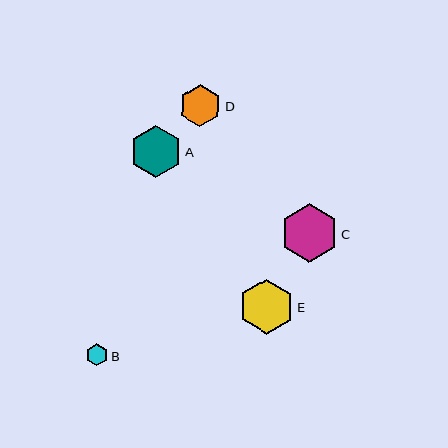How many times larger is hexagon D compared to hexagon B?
Hexagon D is approximately 1.9 times the size of hexagon B.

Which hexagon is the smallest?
Hexagon B is the smallest with a size of approximately 22 pixels.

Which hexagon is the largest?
Hexagon C is the largest with a size of approximately 58 pixels.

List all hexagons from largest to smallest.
From largest to smallest: C, E, A, D, B.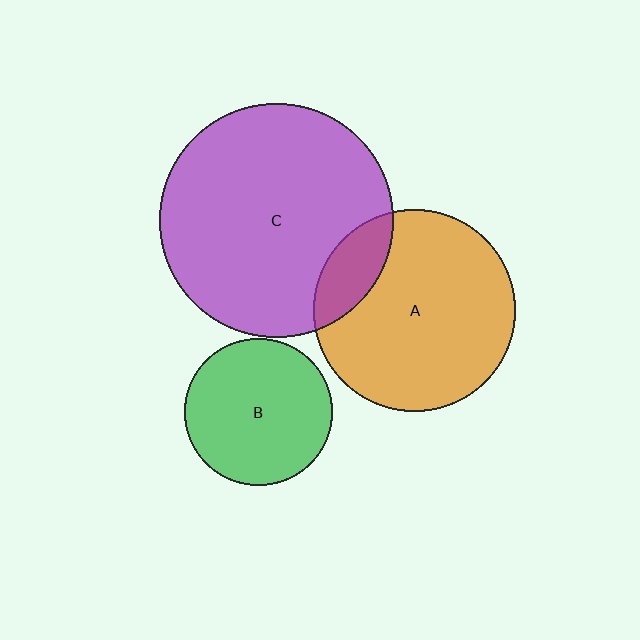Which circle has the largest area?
Circle C (purple).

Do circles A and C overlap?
Yes.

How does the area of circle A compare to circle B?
Approximately 1.9 times.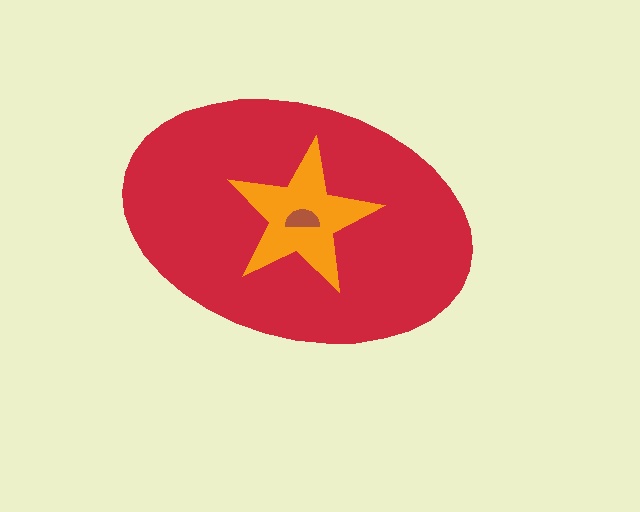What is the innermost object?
The brown semicircle.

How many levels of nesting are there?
3.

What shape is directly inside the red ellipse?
The orange star.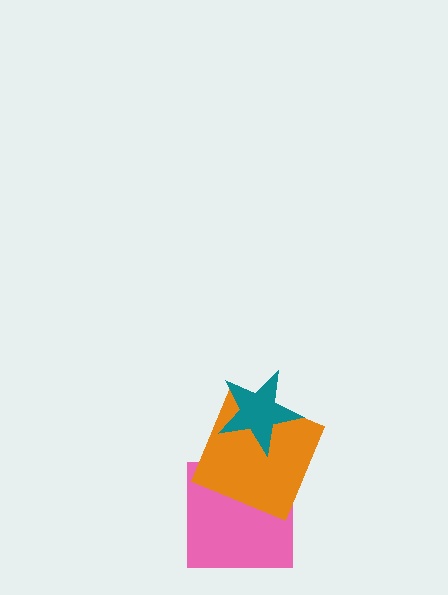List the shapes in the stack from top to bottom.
From top to bottom: the teal star, the orange square, the pink square.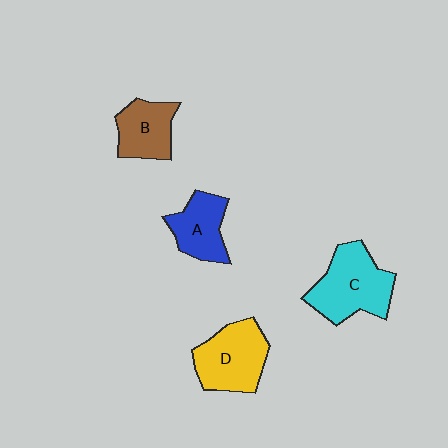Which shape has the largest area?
Shape C (cyan).